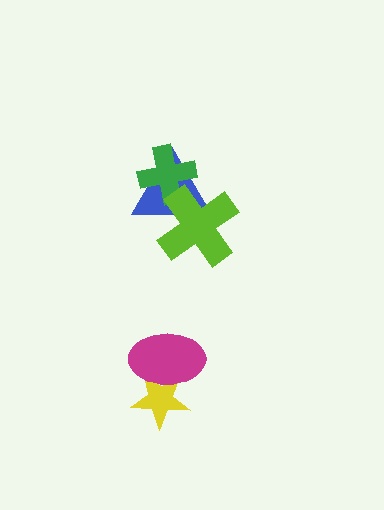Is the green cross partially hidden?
Yes, it is partially covered by another shape.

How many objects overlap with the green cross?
2 objects overlap with the green cross.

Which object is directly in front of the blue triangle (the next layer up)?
The green cross is directly in front of the blue triangle.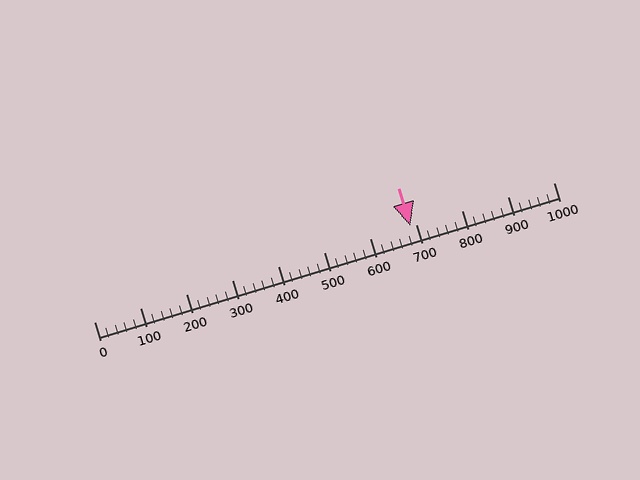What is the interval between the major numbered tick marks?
The major tick marks are spaced 100 units apart.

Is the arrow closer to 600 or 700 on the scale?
The arrow is closer to 700.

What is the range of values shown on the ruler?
The ruler shows values from 0 to 1000.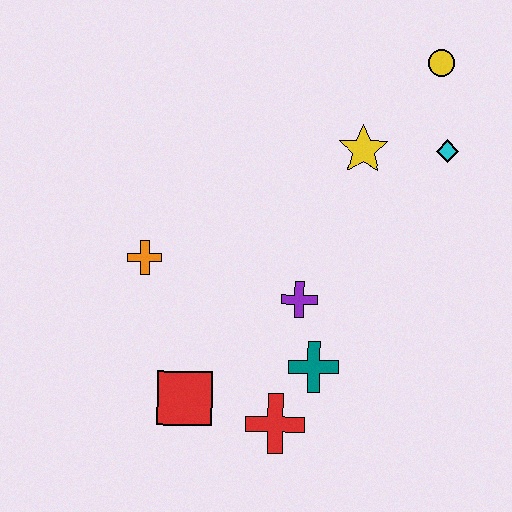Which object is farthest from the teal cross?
The yellow circle is farthest from the teal cross.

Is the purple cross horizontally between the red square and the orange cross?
No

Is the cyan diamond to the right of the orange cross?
Yes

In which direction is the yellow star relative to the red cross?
The yellow star is above the red cross.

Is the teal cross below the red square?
No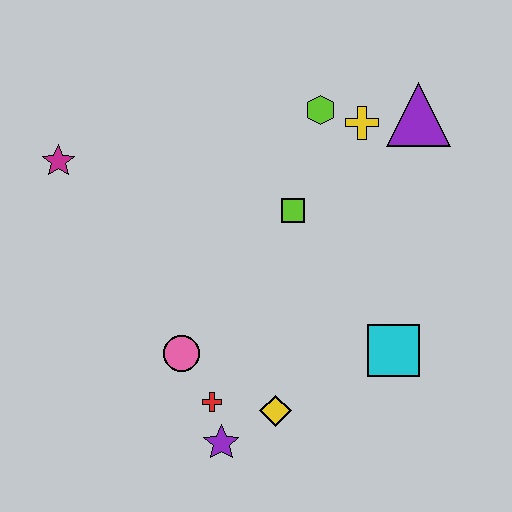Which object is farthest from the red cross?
The purple triangle is farthest from the red cross.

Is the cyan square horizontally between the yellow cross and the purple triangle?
Yes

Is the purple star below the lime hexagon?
Yes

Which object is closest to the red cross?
The purple star is closest to the red cross.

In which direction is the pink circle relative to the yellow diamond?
The pink circle is to the left of the yellow diamond.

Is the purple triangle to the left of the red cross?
No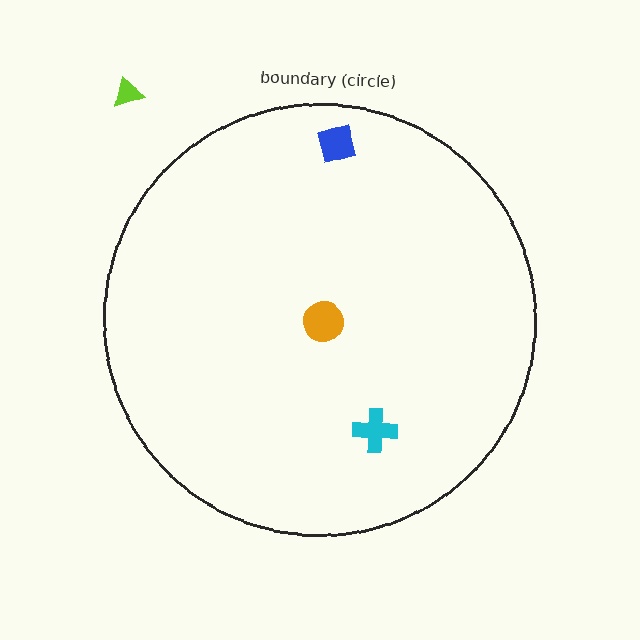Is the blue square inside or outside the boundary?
Inside.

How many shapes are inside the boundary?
3 inside, 1 outside.